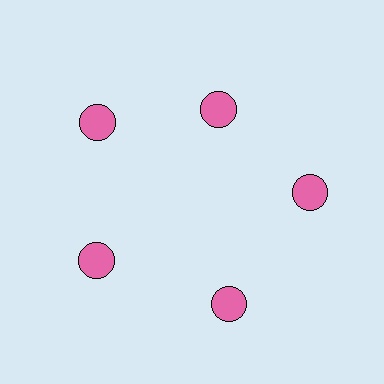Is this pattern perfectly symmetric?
No. The 5 pink circles are arranged in a ring, but one element near the 1 o'clock position is pulled inward toward the center, breaking the 5-fold rotational symmetry.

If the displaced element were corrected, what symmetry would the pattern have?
It would have 5-fold rotational symmetry — the pattern would map onto itself every 72 degrees.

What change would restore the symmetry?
The symmetry would be restored by moving it outward, back onto the ring so that all 5 circles sit at equal angles and equal distance from the center.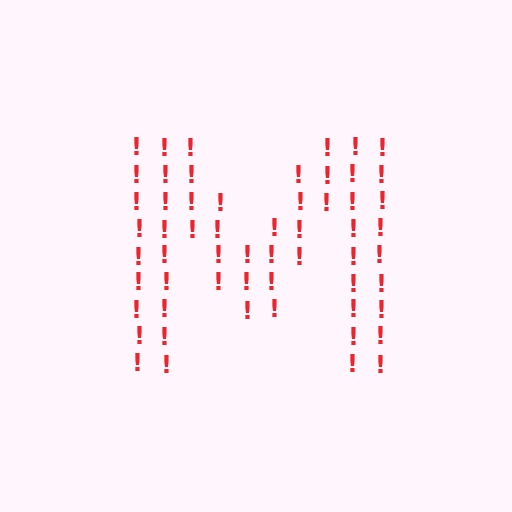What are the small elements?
The small elements are exclamation marks.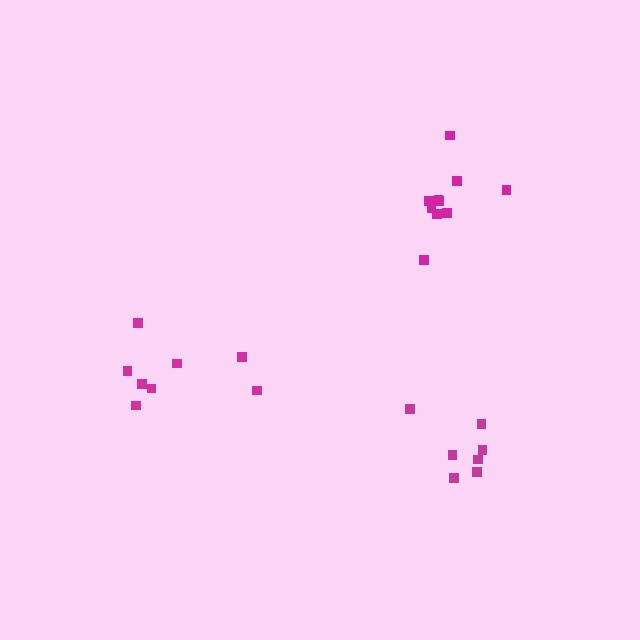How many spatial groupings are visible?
There are 3 spatial groupings.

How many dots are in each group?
Group 1: 7 dots, Group 2: 8 dots, Group 3: 10 dots (25 total).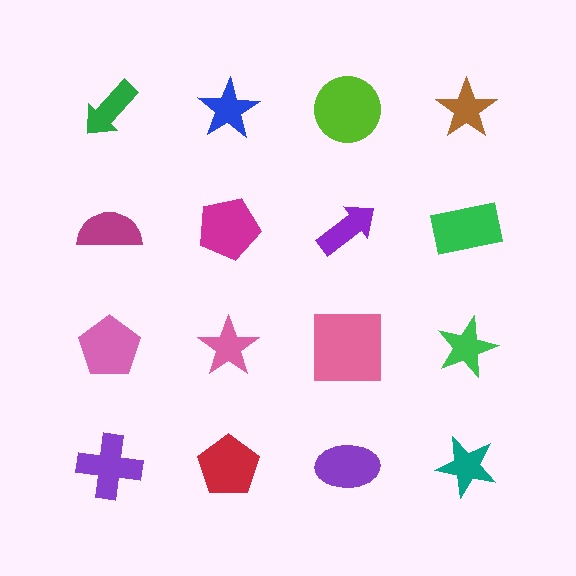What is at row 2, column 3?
A purple arrow.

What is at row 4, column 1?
A purple cross.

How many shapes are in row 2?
4 shapes.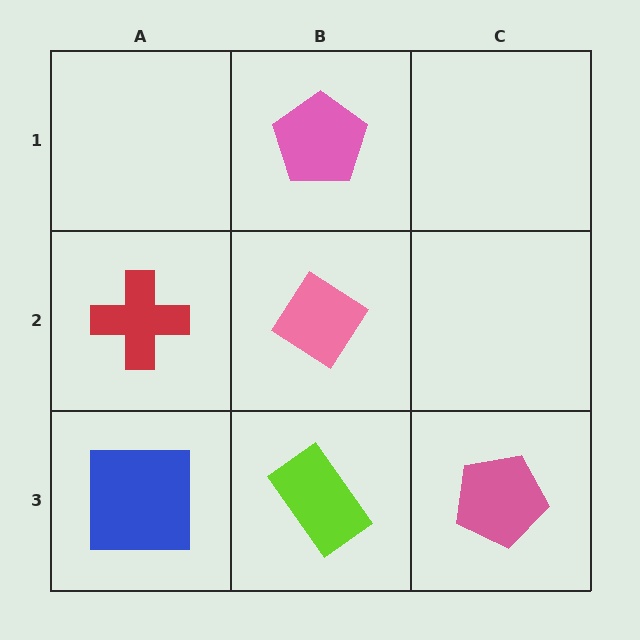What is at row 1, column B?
A pink pentagon.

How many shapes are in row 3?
3 shapes.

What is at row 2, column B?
A pink diamond.